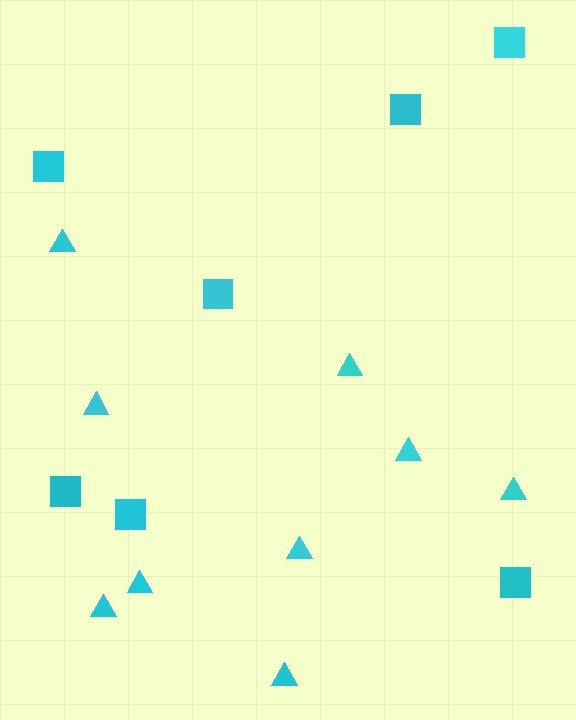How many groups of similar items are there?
There are 2 groups: one group of squares (7) and one group of triangles (9).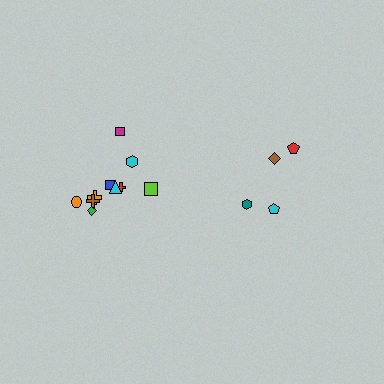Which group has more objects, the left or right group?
The left group.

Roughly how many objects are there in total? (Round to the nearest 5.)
Roughly 15 objects in total.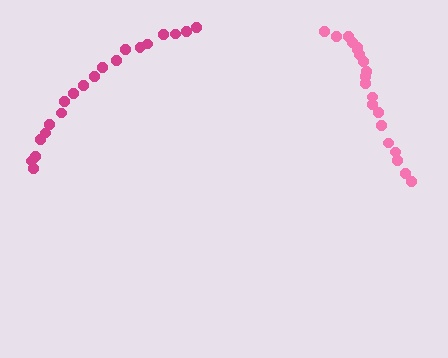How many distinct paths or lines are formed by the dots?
There are 2 distinct paths.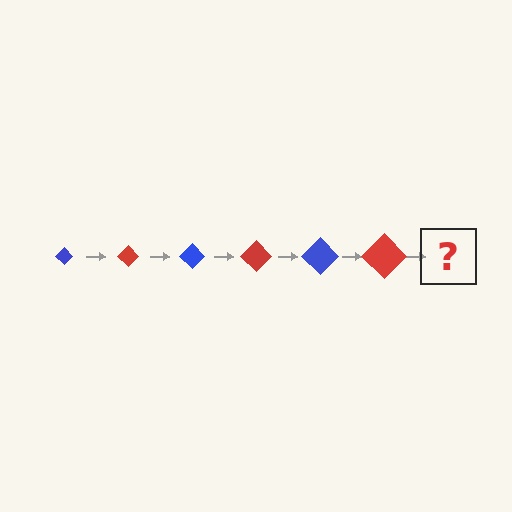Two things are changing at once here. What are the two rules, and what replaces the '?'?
The two rules are that the diamond grows larger each step and the color cycles through blue and red. The '?' should be a blue diamond, larger than the previous one.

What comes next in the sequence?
The next element should be a blue diamond, larger than the previous one.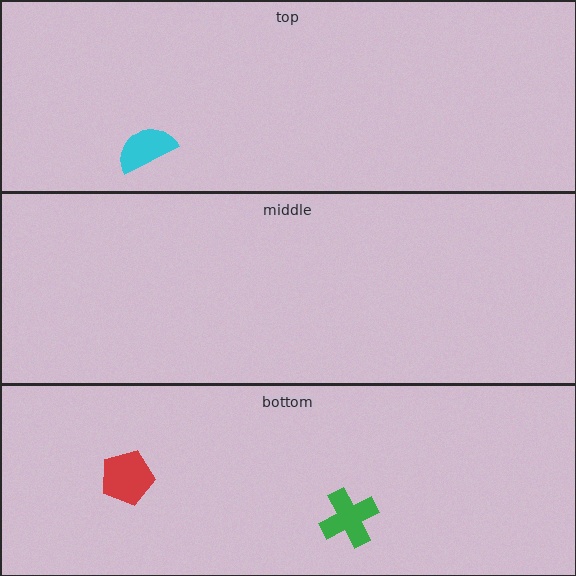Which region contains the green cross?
The bottom region.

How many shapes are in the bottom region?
2.